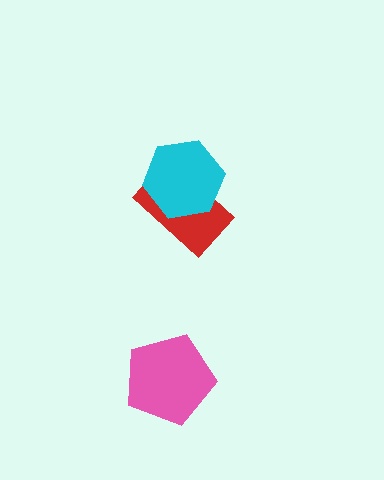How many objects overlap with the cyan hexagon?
1 object overlaps with the cyan hexagon.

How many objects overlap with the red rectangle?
1 object overlaps with the red rectangle.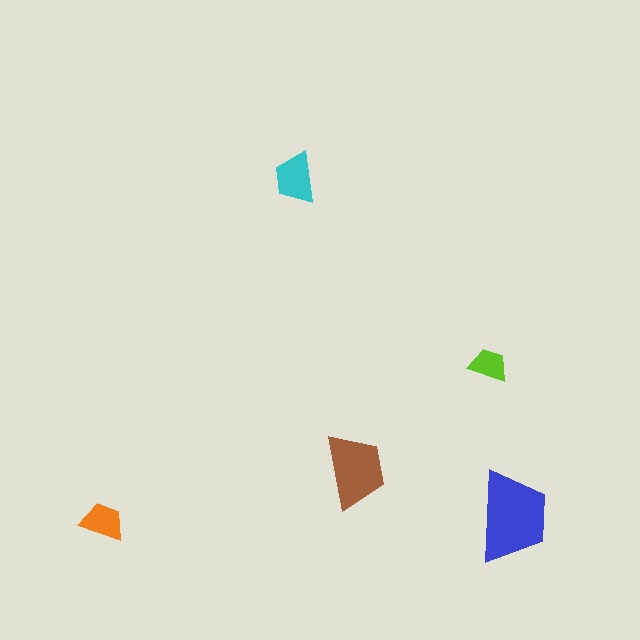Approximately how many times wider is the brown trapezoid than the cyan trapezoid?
About 1.5 times wider.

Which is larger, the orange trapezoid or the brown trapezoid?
The brown one.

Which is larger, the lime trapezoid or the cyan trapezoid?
The cyan one.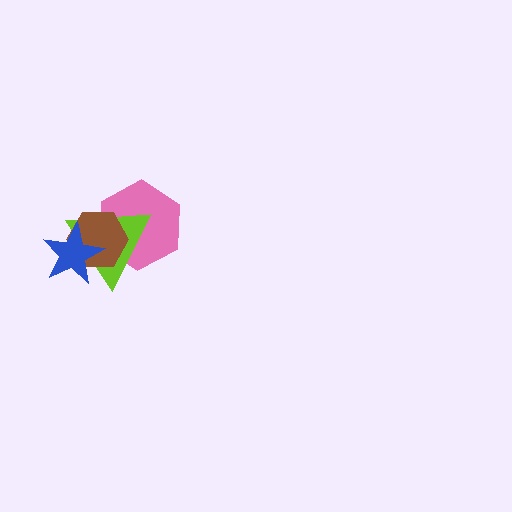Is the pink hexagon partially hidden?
Yes, it is partially covered by another shape.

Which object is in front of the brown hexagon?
The blue star is in front of the brown hexagon.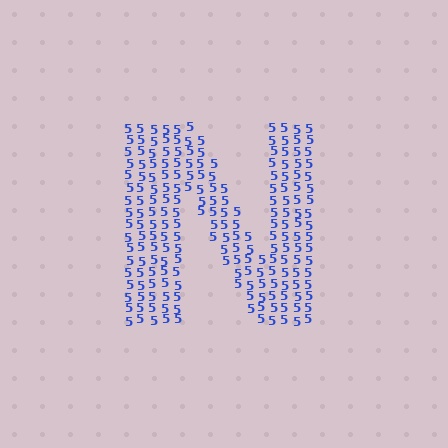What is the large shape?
The large shape is the letter N.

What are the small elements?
The small elements are digit 5's.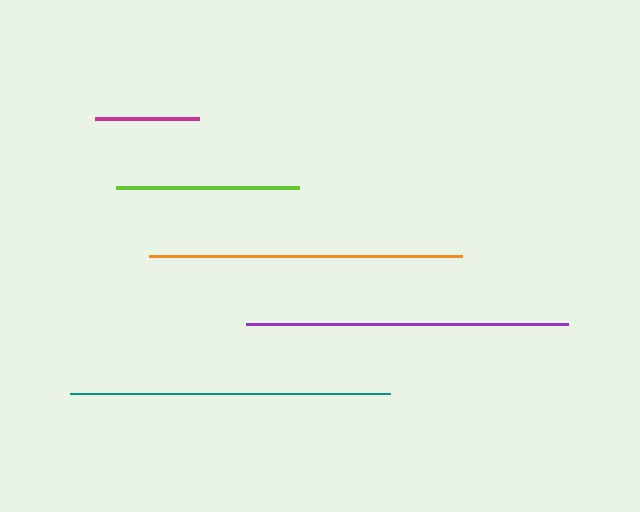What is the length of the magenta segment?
The magenta segment is approximately 103 pixels long.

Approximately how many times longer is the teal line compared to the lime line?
The teal line is approximately 1.7 times the length of the lime line.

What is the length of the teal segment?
The teal segment is approximately 320 pixels long.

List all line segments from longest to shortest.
From longest to shortest: purple, teal, orange, lime, magenta.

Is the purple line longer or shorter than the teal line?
The purple line is longer than the teal line.